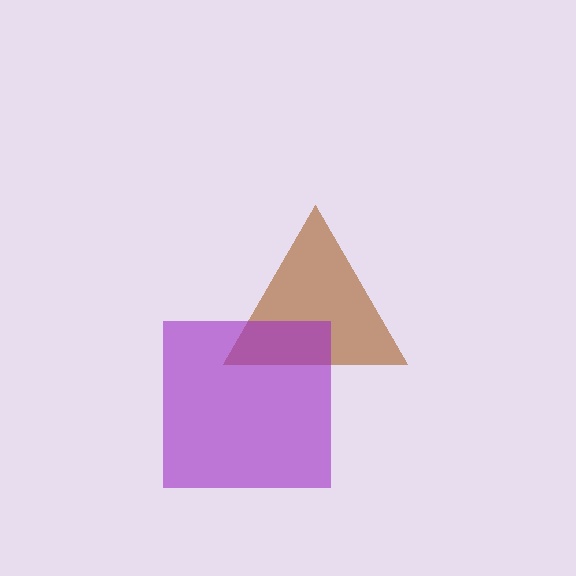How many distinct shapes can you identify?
There are 2 distinct shapes: a brown triangle, a purple square.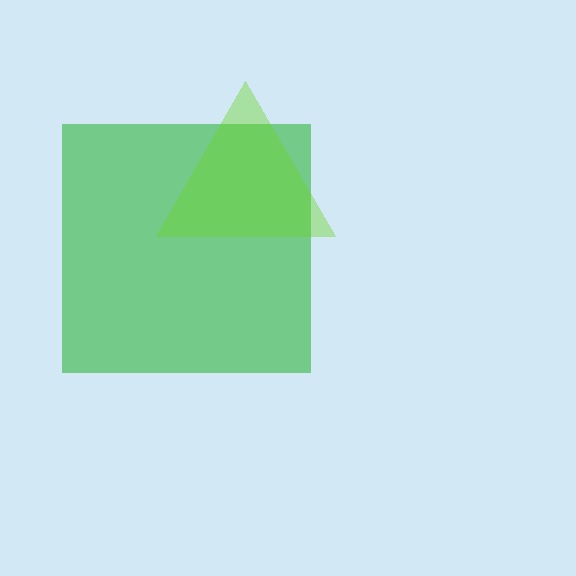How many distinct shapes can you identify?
There are 2 distinct shapes: a green square, a lime triangle.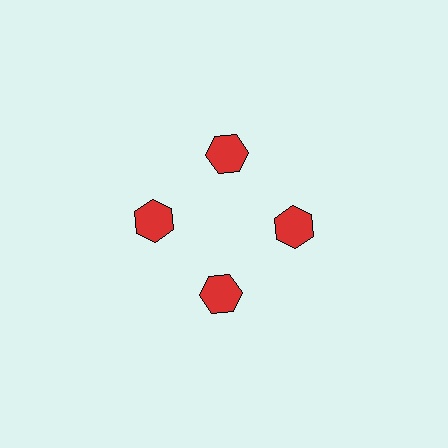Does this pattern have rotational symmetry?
Yes, this pattern has 4-fold rotational symmetry. It looks the same after rotating 90 degrees around the center.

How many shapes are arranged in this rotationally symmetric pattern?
There are 4 shapes, arranged in 4 groups of 1.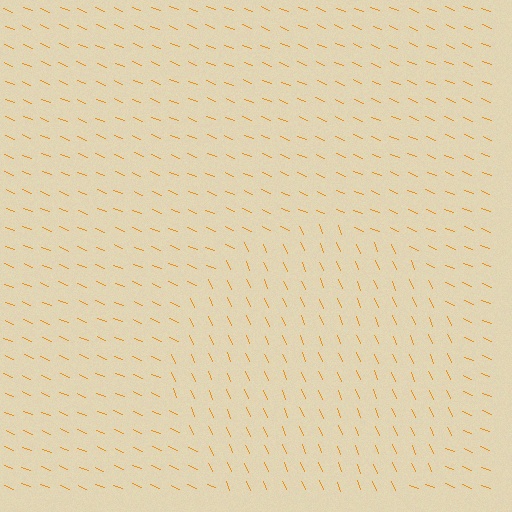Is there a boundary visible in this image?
Yes, there is a texture boundary formed by a change in line orientation.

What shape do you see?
I see a circle.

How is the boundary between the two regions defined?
The boundary is defined purely by a change in line orientation (approximately 45 degrees difference). All lines are the same color and thickness.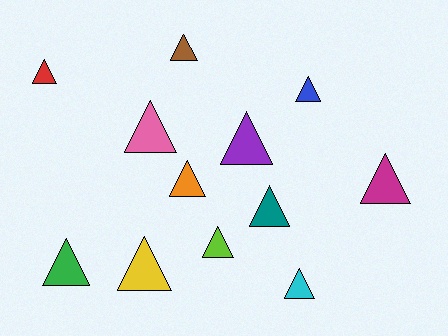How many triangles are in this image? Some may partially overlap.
There are 12 triangles.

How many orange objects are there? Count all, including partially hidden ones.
There is 1 orange object.